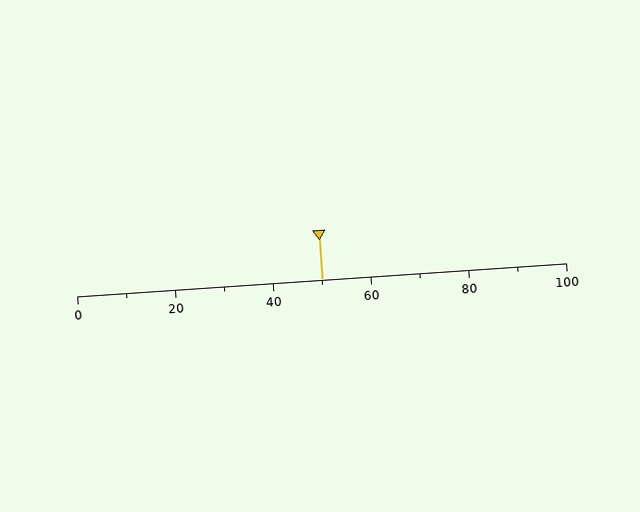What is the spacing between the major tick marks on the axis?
The major ticks are spaced 20 apart.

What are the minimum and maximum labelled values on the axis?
The axis runs from 0 to 100.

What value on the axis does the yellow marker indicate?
The marker indicates approximately 50.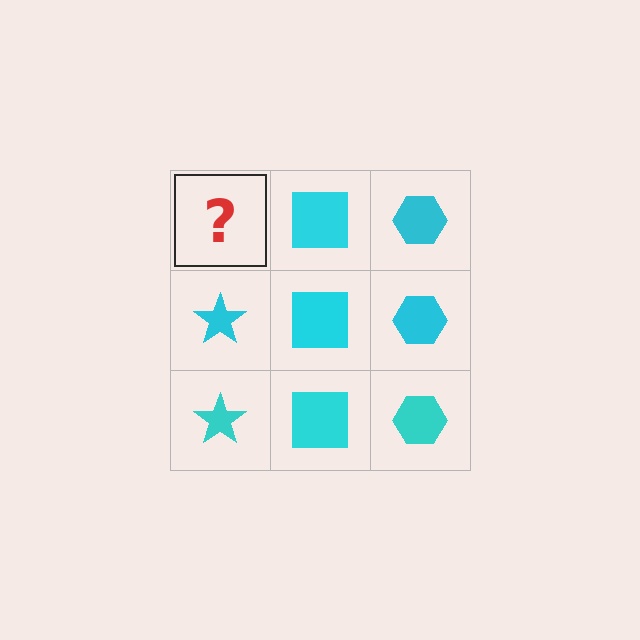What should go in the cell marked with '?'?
The missing cell should contain a cyan star.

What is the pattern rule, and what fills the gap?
The rule is that each column has a consistent shape. The gap should be filled with a cyan star.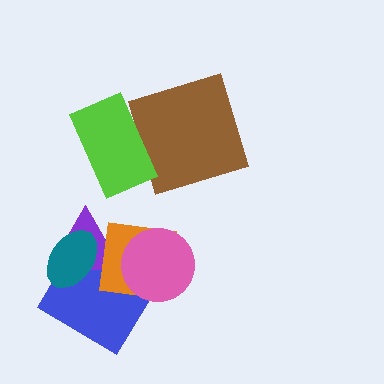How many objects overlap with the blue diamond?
4 objects overlap with the blue diamond.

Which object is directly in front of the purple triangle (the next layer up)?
The orange square is directly in front of the purple triangle.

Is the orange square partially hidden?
Yes, it is partially covered by another shape.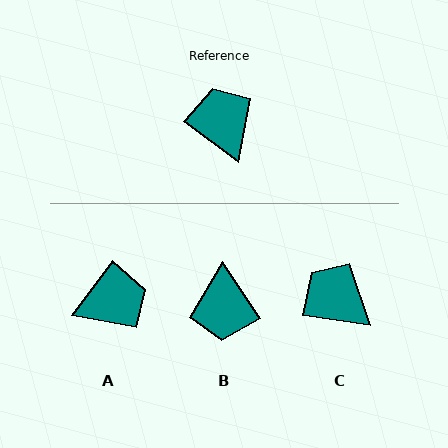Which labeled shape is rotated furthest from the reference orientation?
B, about 160 degrees away.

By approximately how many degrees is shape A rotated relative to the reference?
Approximately 90 degrees clockwise.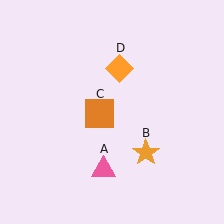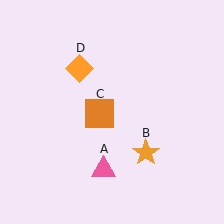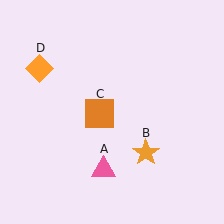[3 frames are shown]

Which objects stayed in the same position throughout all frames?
Pink triangle (object A) and orange star (object B) and orange square (object C) remained stationary.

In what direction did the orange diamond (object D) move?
The orange diamond (object D) moved left.